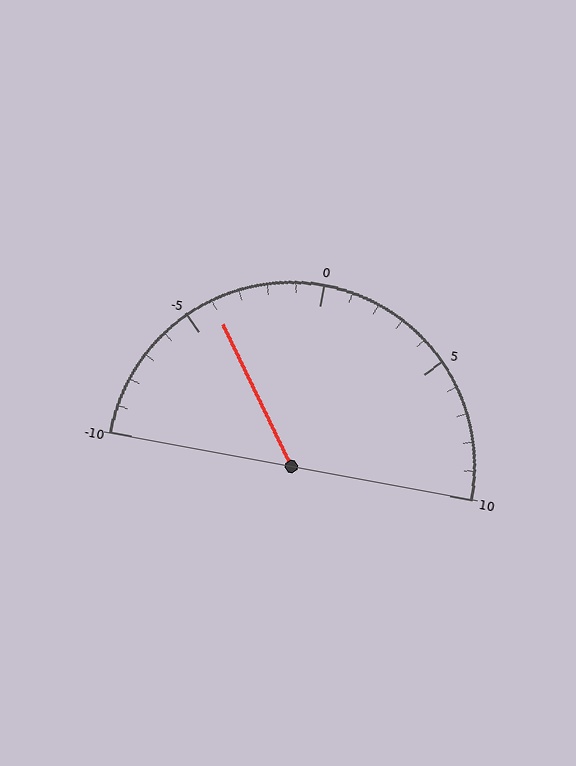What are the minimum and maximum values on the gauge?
The gauge ranges from -10 to 10.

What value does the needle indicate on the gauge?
The needle indicates approximately -4.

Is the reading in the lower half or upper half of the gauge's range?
The reading is in the lower half of the range (-10 to 10).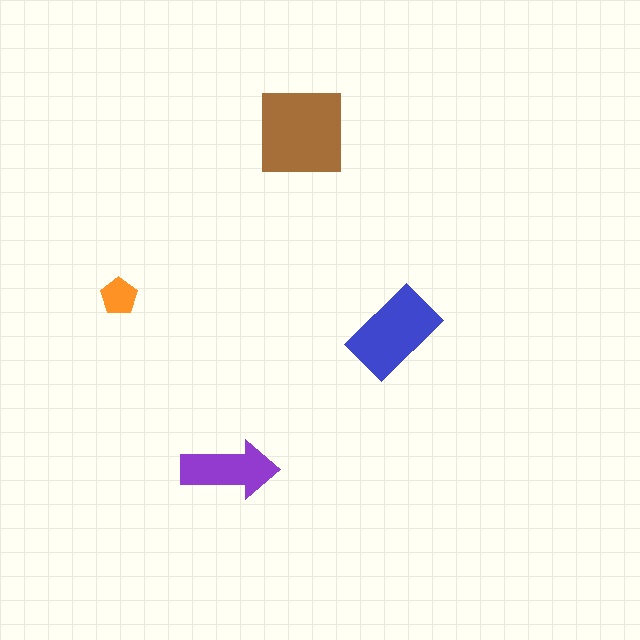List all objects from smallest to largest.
The orange pentagon, the purple arrow, the blue rectangle, the brown square.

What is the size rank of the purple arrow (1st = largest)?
3rd.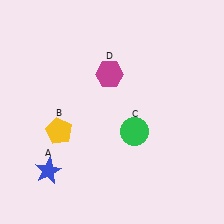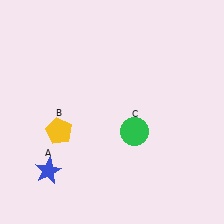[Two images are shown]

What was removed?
The magenta hexagon (D) was removed in Image 2.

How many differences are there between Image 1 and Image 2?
There is 1 difference between the two images.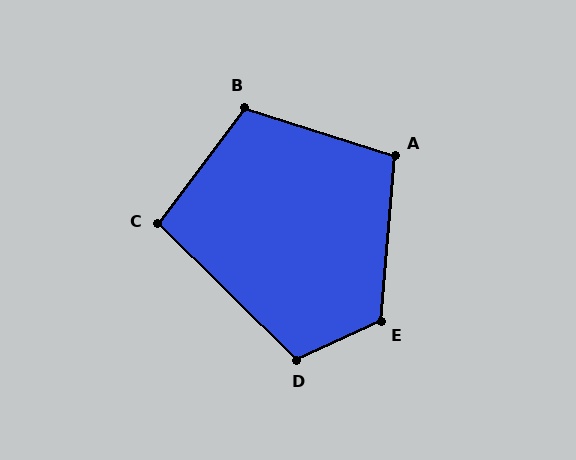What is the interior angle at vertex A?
Approximately 103 degrees (obtuse).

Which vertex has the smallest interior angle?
C, at approximately 98 degrees.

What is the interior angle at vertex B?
Approximately 109 degrees (obtuse).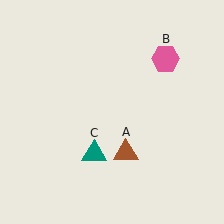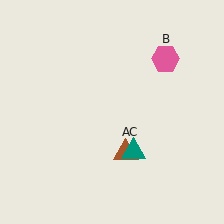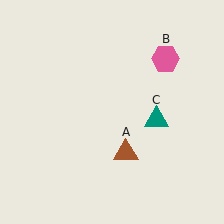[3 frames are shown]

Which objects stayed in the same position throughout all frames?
Brown triangle (object A) and pink hexagon (object B) remained stationary.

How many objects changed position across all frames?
1 object changed position: teal triangle (object C).